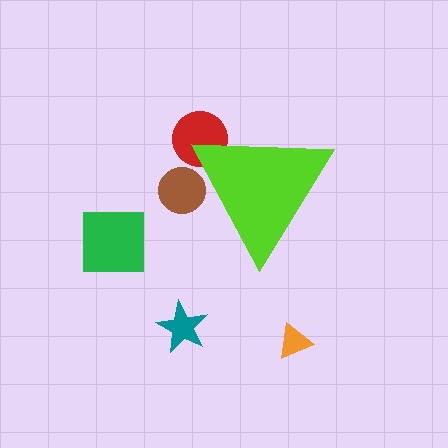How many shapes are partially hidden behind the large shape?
2 shapes are partially hidden.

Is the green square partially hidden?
No, the green square is fully visible.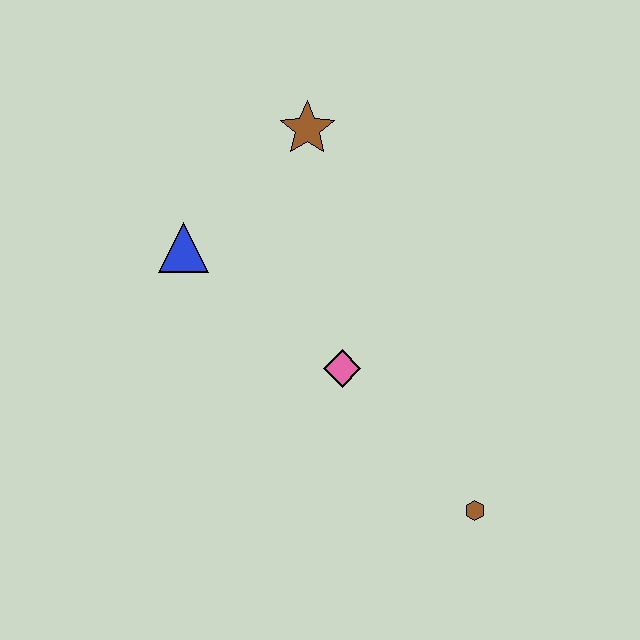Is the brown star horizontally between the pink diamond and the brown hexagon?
No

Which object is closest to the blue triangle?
The brown star is closest to the blue triangle.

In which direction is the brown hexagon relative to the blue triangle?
The brown hexagon is to the right of the blue triangle.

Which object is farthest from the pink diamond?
The brown star is farthest from the pink diamond.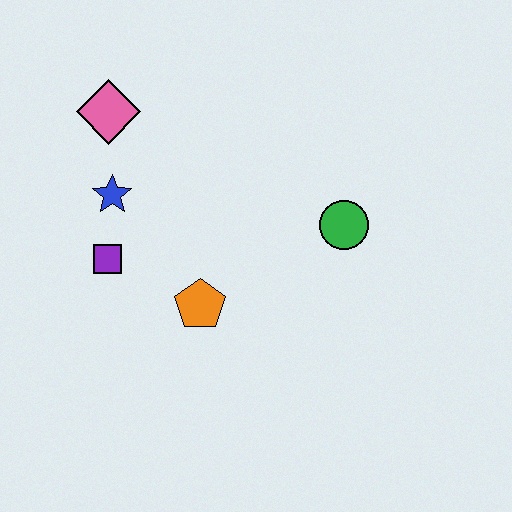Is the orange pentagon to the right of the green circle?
No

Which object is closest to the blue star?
The purple square is closest to the blue star.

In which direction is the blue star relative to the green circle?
The blue star is to the left of the green circle.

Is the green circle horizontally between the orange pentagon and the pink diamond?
No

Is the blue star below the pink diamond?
Yes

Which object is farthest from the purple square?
The green circle is farthest from the purple square.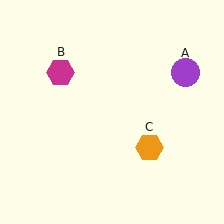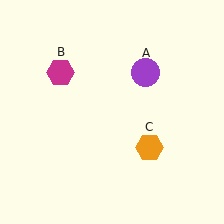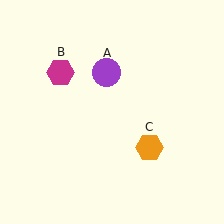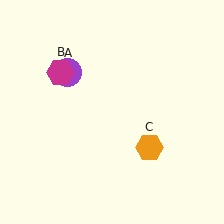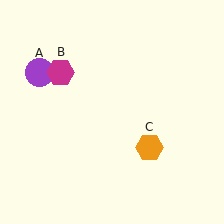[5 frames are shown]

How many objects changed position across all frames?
1 object changed position: purple circle (object A).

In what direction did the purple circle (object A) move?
The purple circle (object A) moved left.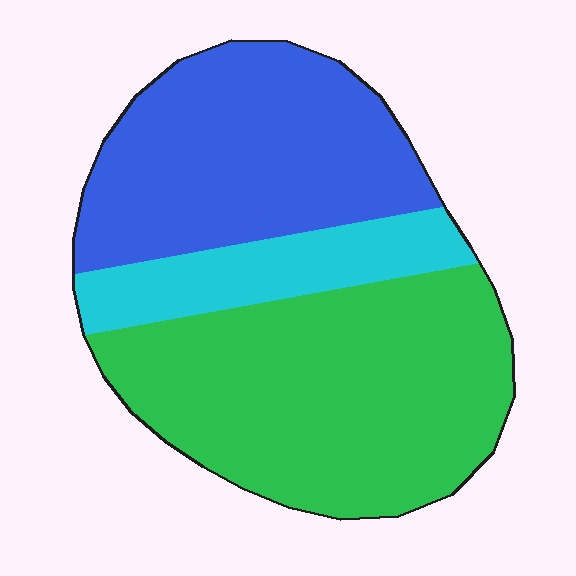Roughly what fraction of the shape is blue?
Blue takes up about three eighths (3/8) of the shape.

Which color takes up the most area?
Green, at roughly 50%.